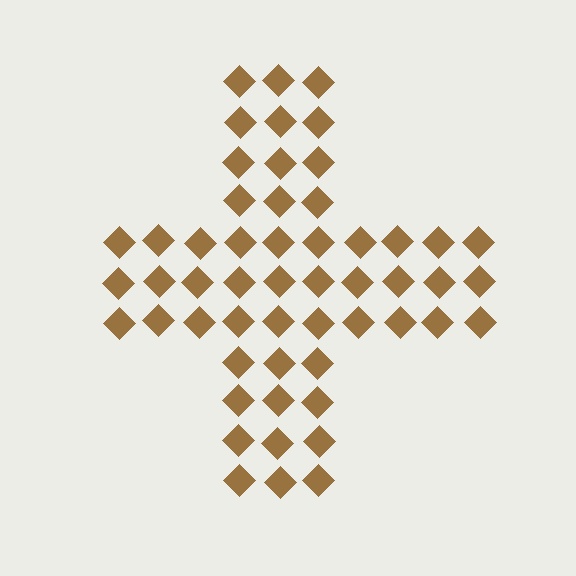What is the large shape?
The large shape is a cross.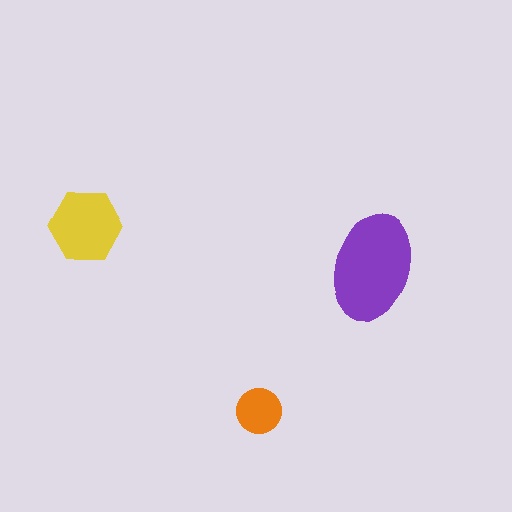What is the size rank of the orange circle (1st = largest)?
3rd.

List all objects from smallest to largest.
The orange circle, the yellow hexagon, the purple ellipse.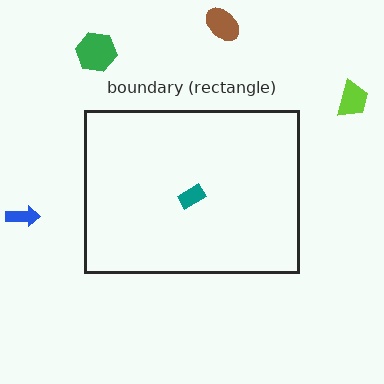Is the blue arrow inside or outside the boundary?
Outside.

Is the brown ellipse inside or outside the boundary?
Outside.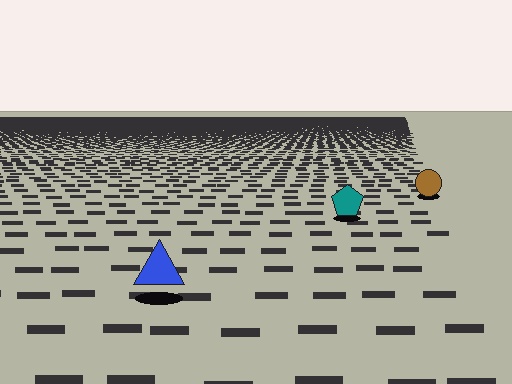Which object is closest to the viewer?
The blue triangle is closest. The texture marks near it are larger and more spread out.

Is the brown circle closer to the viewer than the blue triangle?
No. The blue triangle is closer — you can tell from the texture gradient: the ground texture is coarser near it.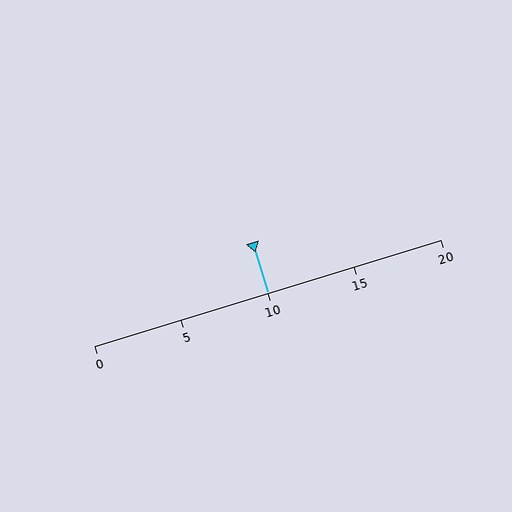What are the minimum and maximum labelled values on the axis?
The axis runs from 0 to 20.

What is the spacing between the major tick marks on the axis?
The major ticks are spaced 5 apart.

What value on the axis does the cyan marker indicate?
The marker indicates approximately 10.